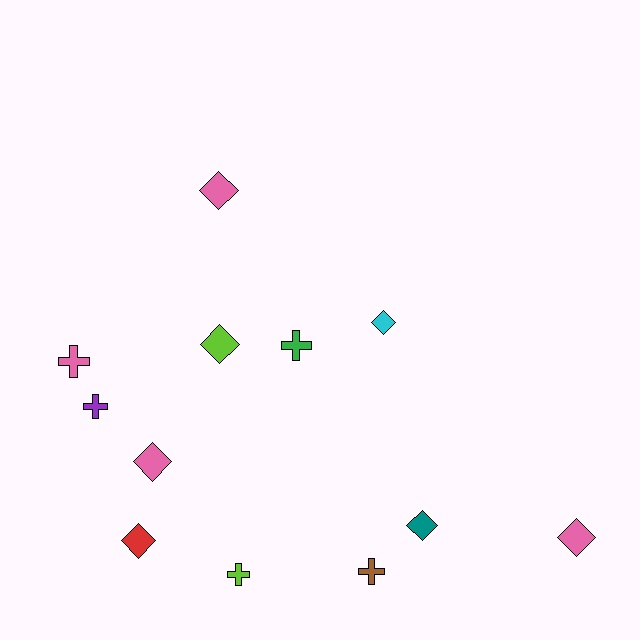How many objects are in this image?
There are 12 objects.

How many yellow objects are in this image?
There are no yellow objects.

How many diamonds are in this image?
There are 7 diamonds.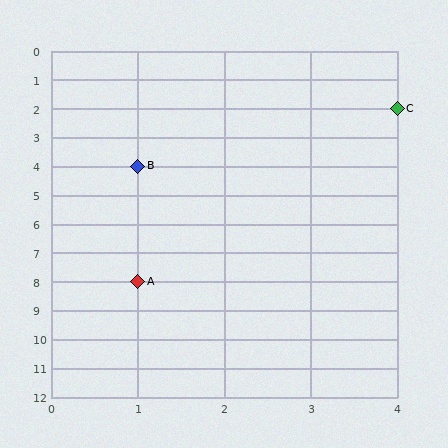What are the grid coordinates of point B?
Point B is at grid coordinates (1, 4).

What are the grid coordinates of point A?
Point A is at grid coordinates (1, 8).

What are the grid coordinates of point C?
Point C is at grid coordinates (4, 2).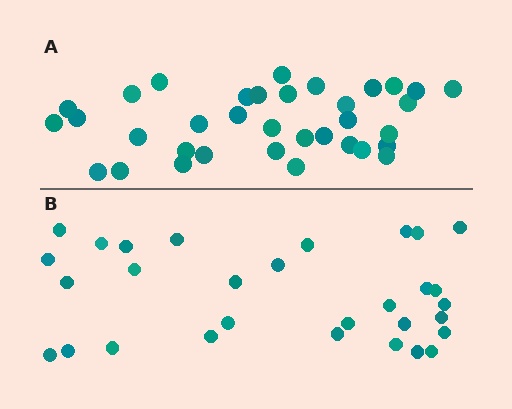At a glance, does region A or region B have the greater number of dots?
Region A (the top region) has more dots.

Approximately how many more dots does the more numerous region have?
Region A has about 5 more dots than region B.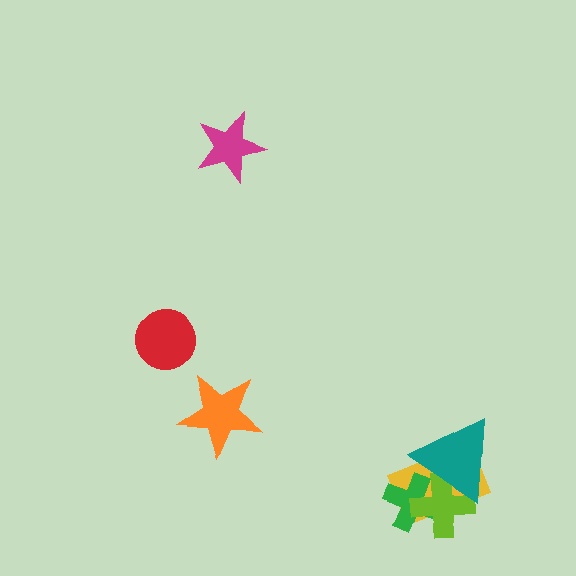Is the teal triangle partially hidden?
No, no other shape covers it.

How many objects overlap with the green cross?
3 objects overlap with the green cross.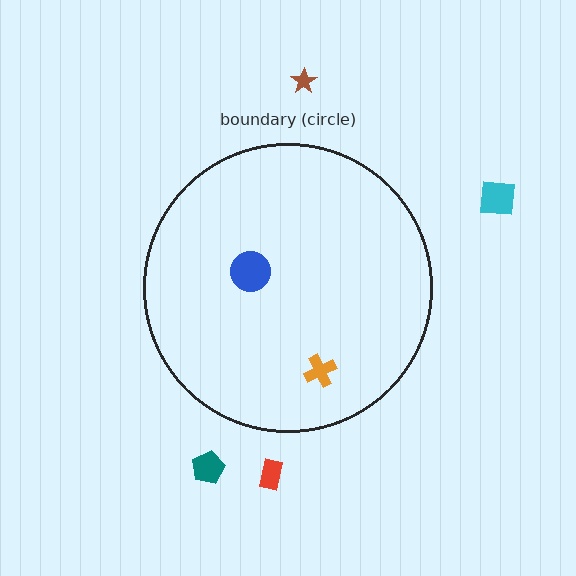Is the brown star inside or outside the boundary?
Outside.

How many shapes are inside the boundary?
2 inside, 4 outside.